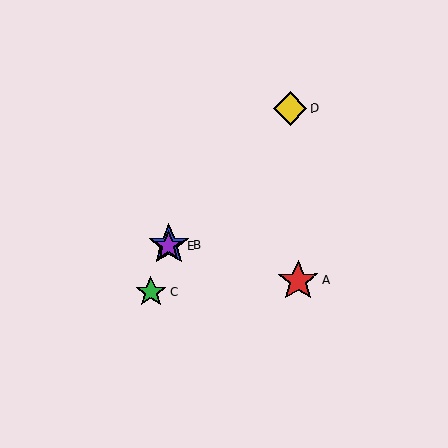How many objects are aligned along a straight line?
3 objects (B, C, E) are aligned along a straight line.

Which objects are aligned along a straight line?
Objects B, C, E are aligned along a straight line.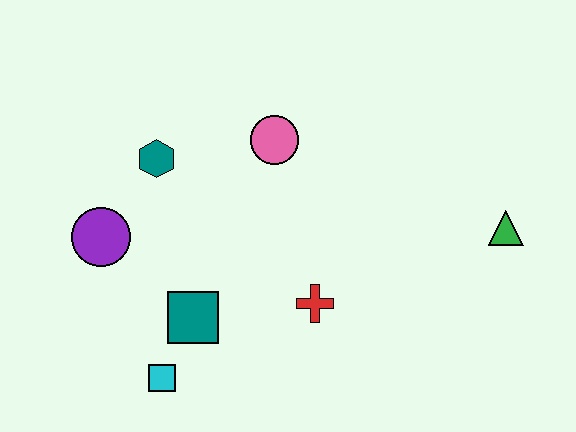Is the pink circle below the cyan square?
No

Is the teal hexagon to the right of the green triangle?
No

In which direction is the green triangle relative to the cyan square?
The green triangle is to the right of the cyan square.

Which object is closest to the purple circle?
The teal hexagon is closest to the purple circle.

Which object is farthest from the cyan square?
The green triangle is farthest from the cyan square.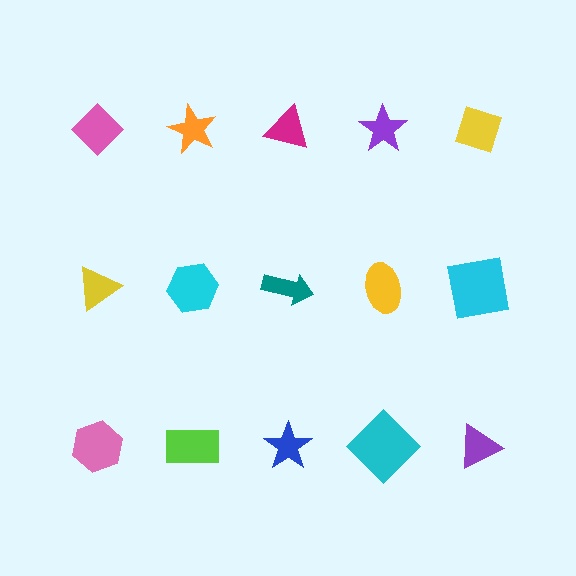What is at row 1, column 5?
A yellow diamond.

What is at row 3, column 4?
A cyan diamond.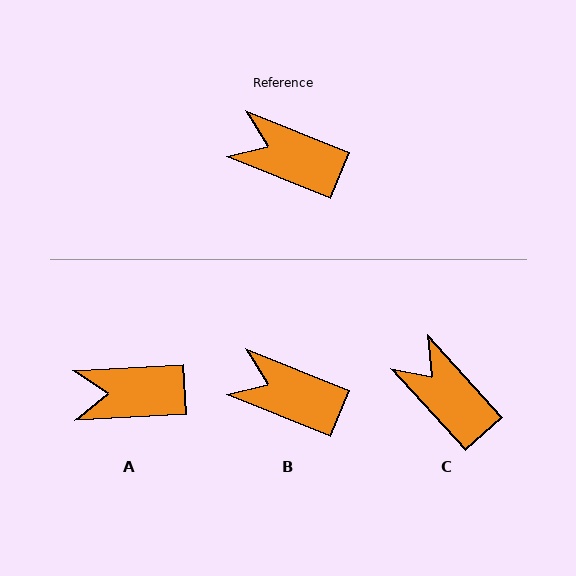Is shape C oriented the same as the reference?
No, it is off by about 26 degrees.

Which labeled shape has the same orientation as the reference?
B.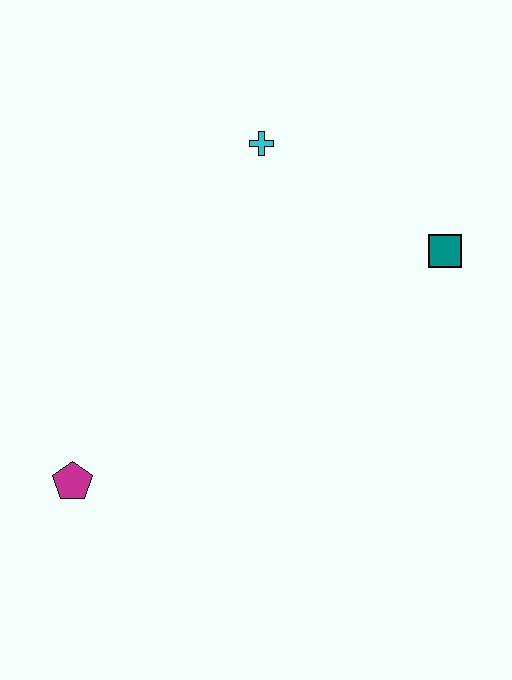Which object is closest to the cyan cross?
The teal square is closest to the cyan cross.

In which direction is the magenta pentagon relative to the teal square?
The magenta pentagon is to the left of the teal square.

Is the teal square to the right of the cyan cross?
Yes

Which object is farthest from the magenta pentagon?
The teal square is farthest from the magenta pentagon.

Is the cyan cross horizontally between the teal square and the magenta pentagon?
Yes